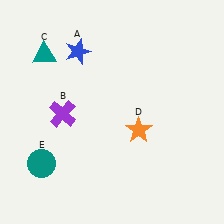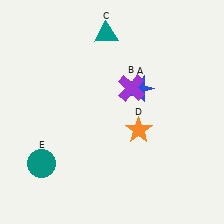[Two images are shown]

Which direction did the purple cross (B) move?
The purple cross (B) moved right.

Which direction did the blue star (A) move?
The blue star (A) moved right.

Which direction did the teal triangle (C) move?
The teal triangle (C) moved right.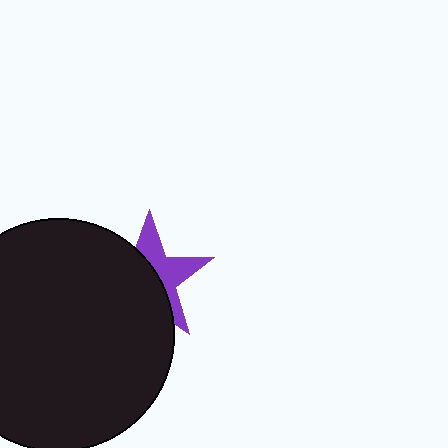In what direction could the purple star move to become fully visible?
The purple star could move right. That would shift it out from behind the black circle entirely.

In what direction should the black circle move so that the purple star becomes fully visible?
The black circle should move left. That is the shortest direction to clear the overlap and leave the purple star fully visible.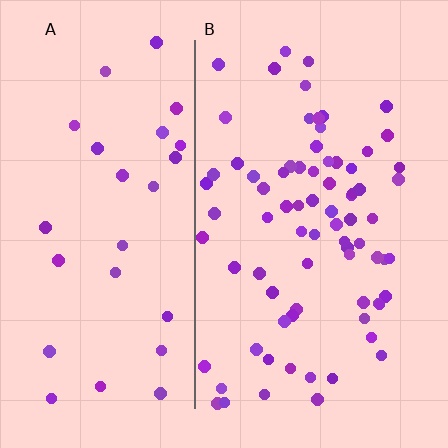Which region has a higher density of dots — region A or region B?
B (the right).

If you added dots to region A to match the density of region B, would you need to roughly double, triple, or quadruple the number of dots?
Approximately triple.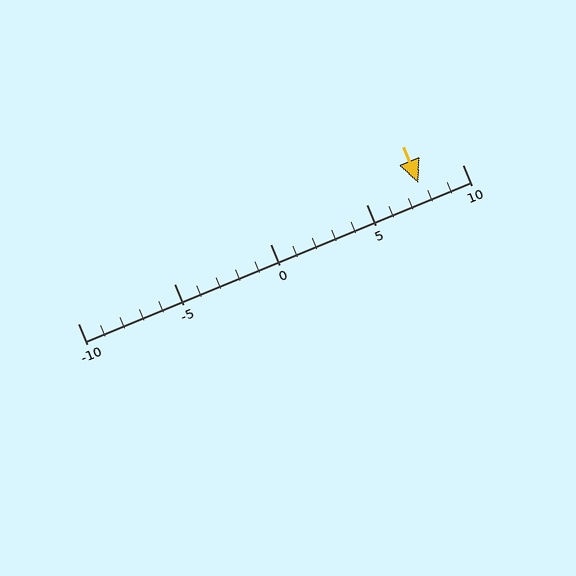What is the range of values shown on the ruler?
The ruler shows values from -10 to 10.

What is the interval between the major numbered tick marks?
The major tick marks are spaced 5 units apart.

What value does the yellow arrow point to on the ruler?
The yellow arrow points to approximately 8.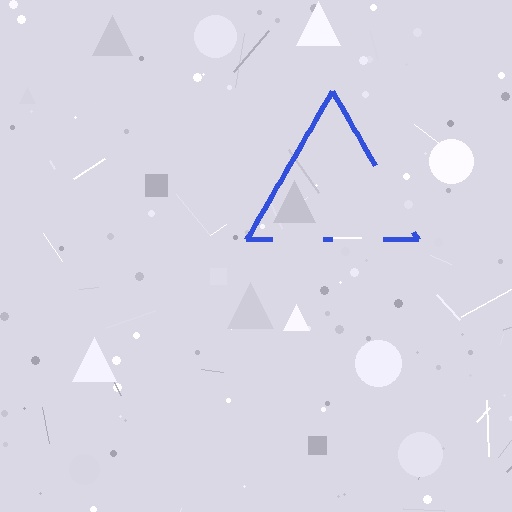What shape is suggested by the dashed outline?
The dashed outline suggests a triangle.